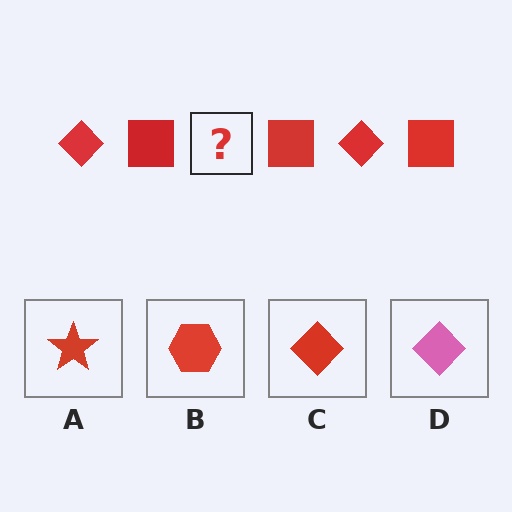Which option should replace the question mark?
Option C.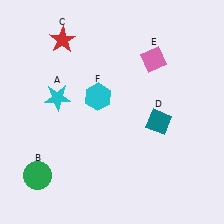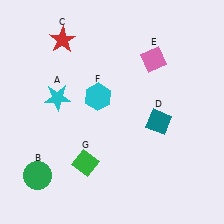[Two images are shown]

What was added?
A green diamond (G) was added in Image 2.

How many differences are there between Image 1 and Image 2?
There is 1 difference between the two images.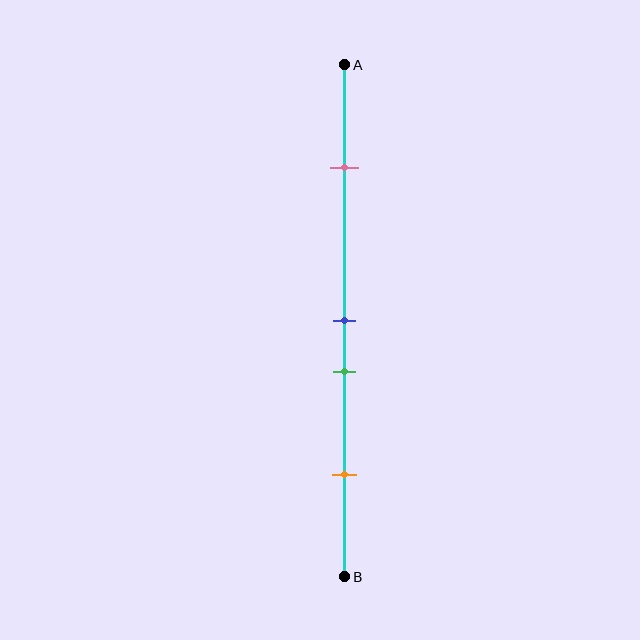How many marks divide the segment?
There are 4 marks dividing the segment.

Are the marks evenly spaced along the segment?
No, the marks are not evenly spaced.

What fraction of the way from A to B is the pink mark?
The pink mark is approximately 20% (0.2) of the way from A to B.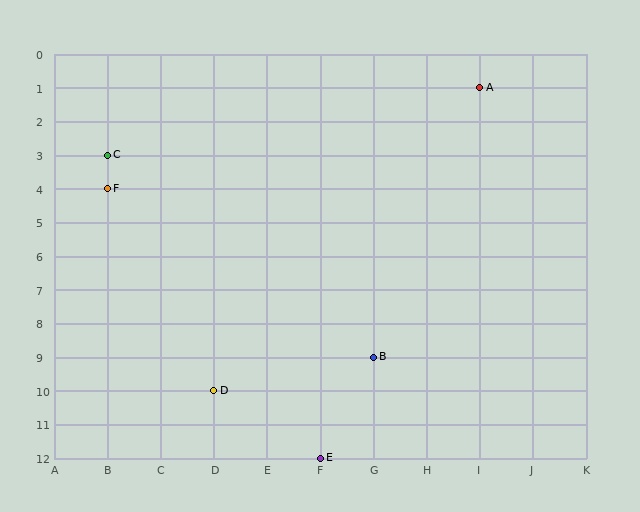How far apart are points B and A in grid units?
Points B and A are 2 columns and 8 rows apart (about 8.2 grid units diagonally).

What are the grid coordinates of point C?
Point C is at grid coordinates (B, 3).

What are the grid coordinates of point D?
Point D is at grid coordinates (D, 10).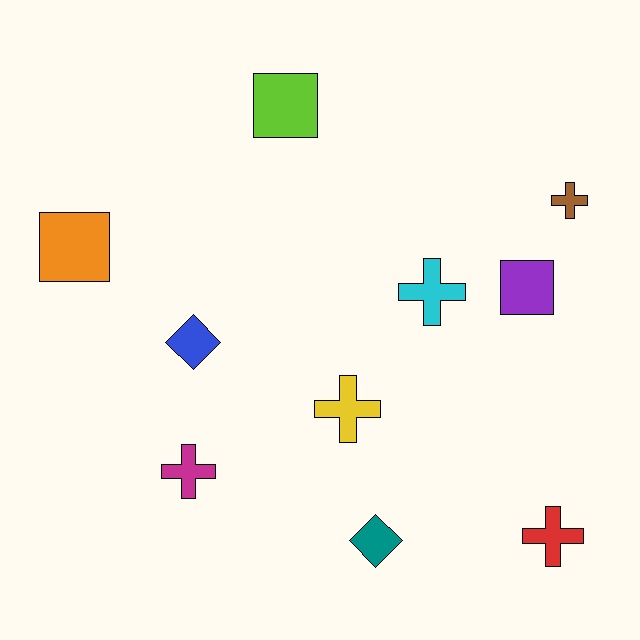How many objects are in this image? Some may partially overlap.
There are 10 objects.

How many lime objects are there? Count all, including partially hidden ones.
There is 1 lime object.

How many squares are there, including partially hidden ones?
There are 3 squares.